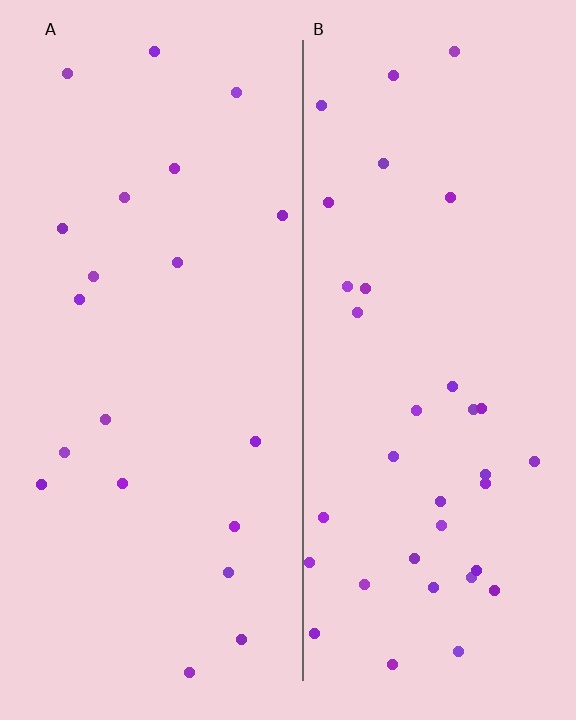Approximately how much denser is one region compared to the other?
Approximately 1.8× — region B over region A.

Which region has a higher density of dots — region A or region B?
B (the right).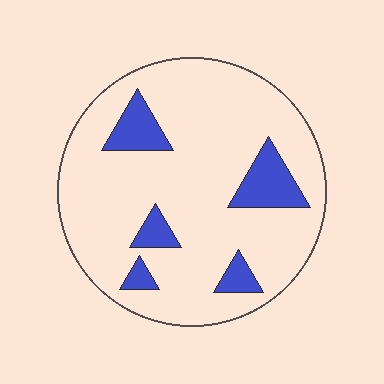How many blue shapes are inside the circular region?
5.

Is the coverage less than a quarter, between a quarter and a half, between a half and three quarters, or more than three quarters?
Less than a quarter.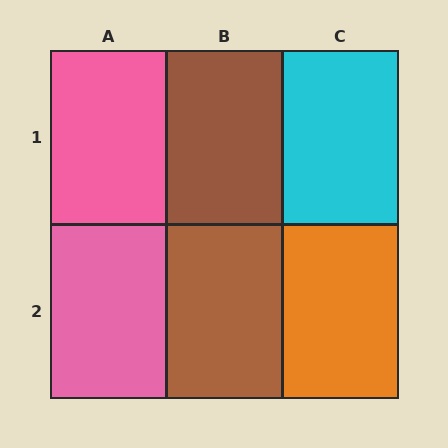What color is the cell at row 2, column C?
Orange.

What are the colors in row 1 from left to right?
Pink, brown, cyan.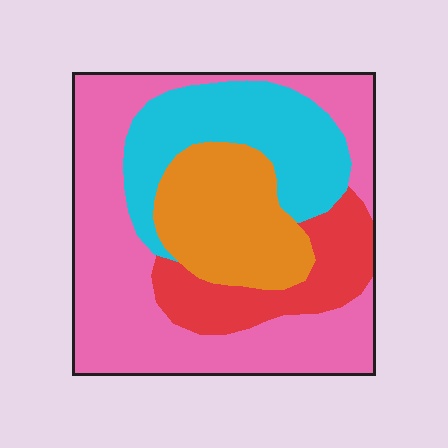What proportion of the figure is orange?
Orange takes up about one fifth (1/5) of the figure.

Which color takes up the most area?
Pink, at roughly 45%.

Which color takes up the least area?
Red, at roughly 15%.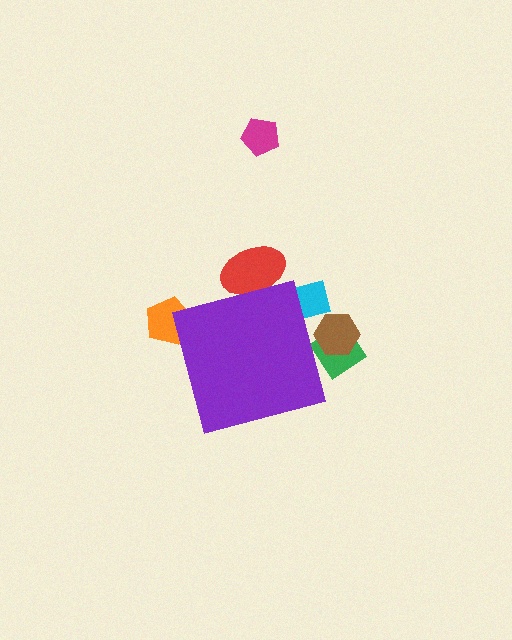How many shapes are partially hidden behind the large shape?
5 shapes are partially hidden.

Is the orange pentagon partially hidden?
Yes, the orange pentagon is partially hidden behind the purple square.